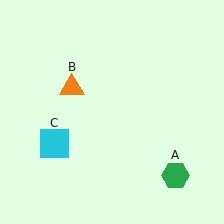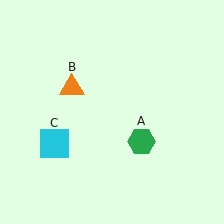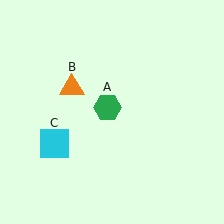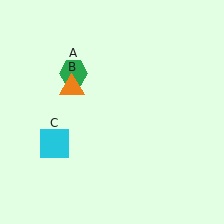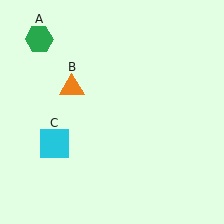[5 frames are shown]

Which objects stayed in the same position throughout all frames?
Orange triangle (object B) and cyan square (object C) remained stationary.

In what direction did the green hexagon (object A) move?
The green hexagon (object A) moved up and to the left.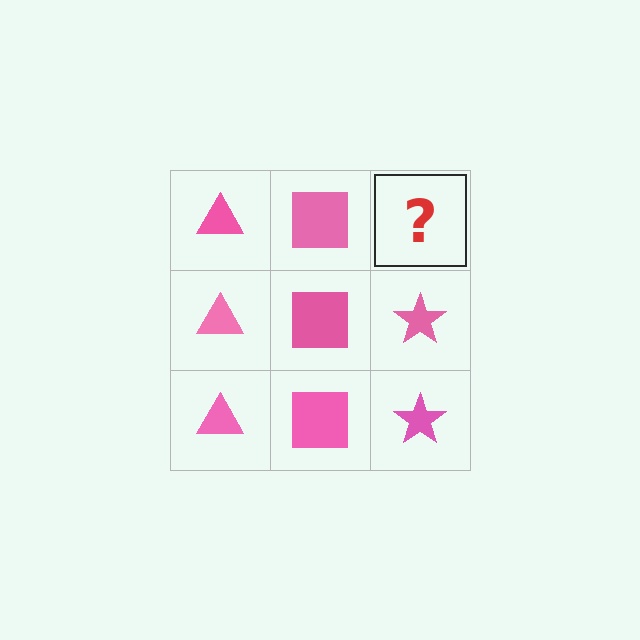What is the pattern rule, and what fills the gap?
The rule is that each column has a consistent shape. The gap should be filled with a pink star.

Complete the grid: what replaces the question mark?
The question mark should be replaced with a pink star.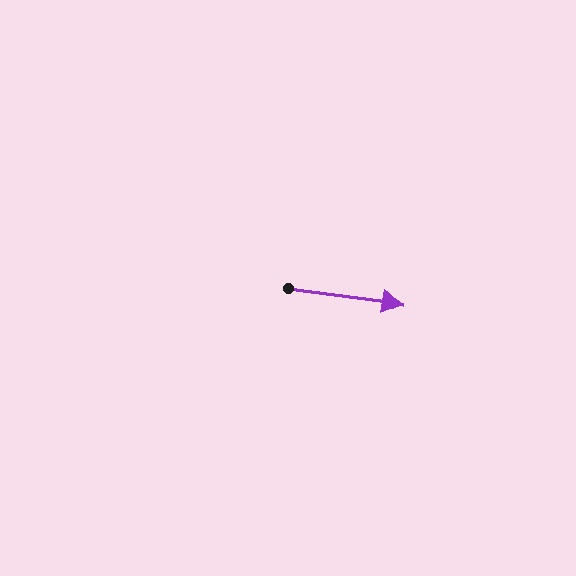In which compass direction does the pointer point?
East.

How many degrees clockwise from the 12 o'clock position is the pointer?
Approximately 98 degrees.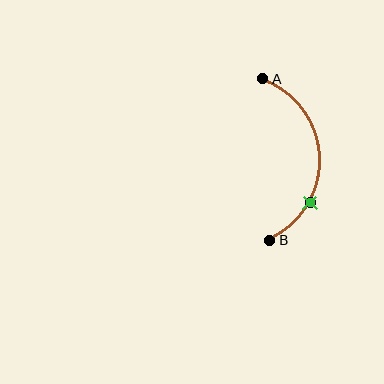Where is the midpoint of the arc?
The arc midpoint is the point on the curve farthest from the straight line joining A and B. It sits to the right of that line.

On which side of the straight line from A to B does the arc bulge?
The arc bulges to the right of the straight line connecting A and B.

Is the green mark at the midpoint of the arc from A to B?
No. The green mark lies on the arc but is closer to endpoint B. The arc midpoint would be at the point on the curve equidistant along the arc from both A and B.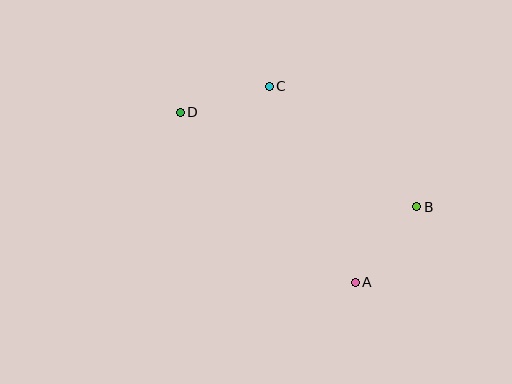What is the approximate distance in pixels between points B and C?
The distance between B and C is approximately 191 pixels.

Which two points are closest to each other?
Points C and D are closest to each other.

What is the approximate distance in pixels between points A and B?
The distance between A and B is approximately 97 pixels.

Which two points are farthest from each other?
Points B and D are farthest from each other.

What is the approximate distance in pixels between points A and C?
The distance between A and C is approximately 214 pixels.